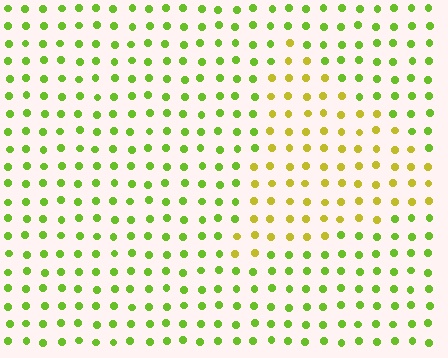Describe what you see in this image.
The image is filled with small lime elements in a uniform arrangement. A triangle-shaped region is visible where the elements are tinted to a slightly different hue, forming a subtle color boundary.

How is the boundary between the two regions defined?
The boundary is defined purely by a slight shift in hue (about 37 degrees). Spacing, size, and orientation are identical on both sides.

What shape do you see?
I see a triangle.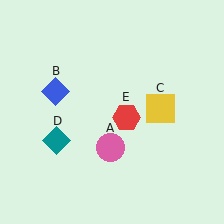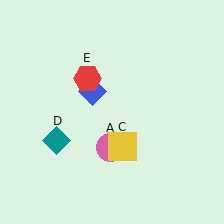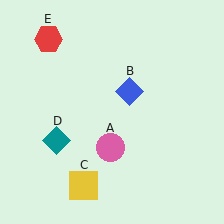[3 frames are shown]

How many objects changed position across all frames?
3 objects changed position: blue diamond (object B), yellow square (object C), red hexagon (object E).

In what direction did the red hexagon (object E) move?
The red hexagon (object E) moved up and to the left.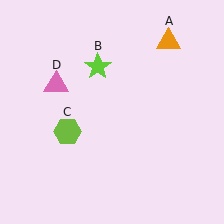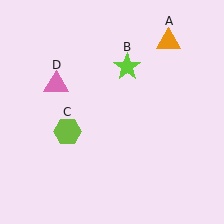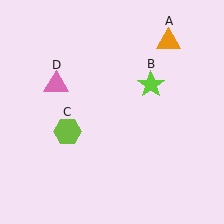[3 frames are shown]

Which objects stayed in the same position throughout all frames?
Orange triangle (object A) and lime hexagon (object C) and pink triangle (object D) remained stationary.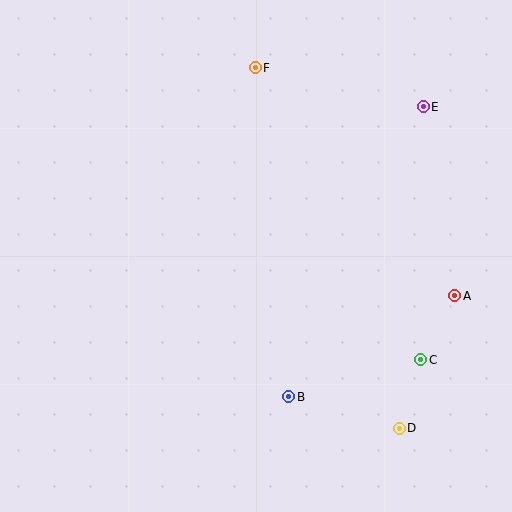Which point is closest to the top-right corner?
Point E is closest to the top-right corner.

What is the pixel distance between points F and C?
The distance between F and C is 336 pixels.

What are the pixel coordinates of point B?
Point B is at (289, 397).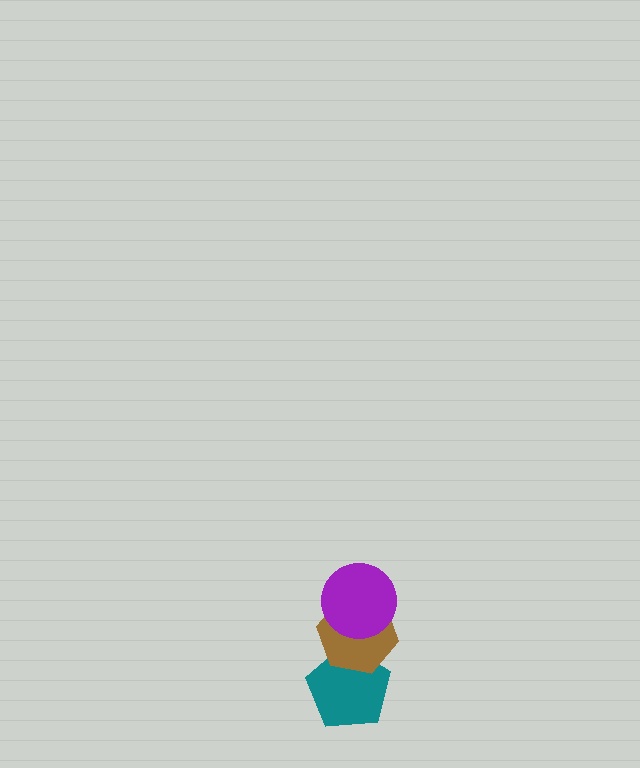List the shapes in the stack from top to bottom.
From top to bottom: the purple circle, the brown hexagon, the teal pentagon.